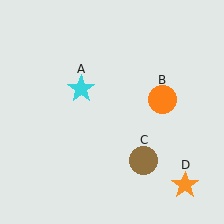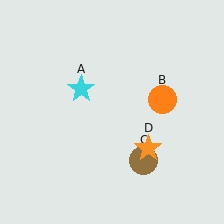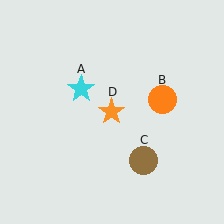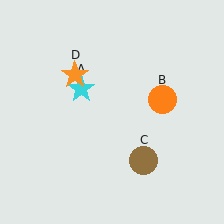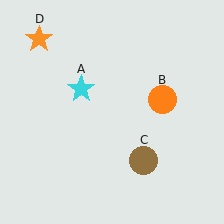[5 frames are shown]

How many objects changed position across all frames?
1 object changed position: orange star (object D).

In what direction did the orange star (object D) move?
The orange star (object D) moved up and to the left.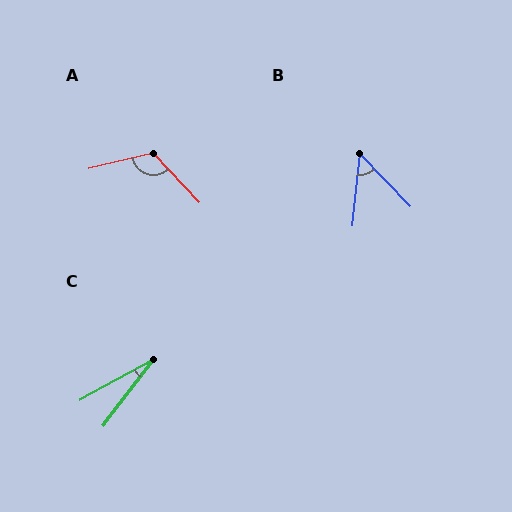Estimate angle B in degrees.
Approximately 49 degrees.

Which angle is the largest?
A, at approximately 120 degrees.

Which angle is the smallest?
C, at approximately 24 degrees.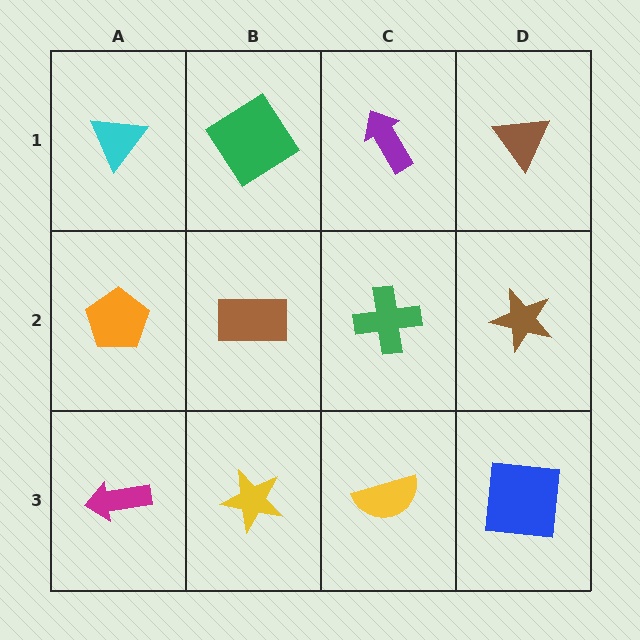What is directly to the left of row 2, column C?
A brown rectangle.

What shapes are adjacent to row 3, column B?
A brown rectangle (row 2, column B), a magenta arrow (row 3, column A), a yellow semicircle (row 3, column C).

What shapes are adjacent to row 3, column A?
An orange pentagon (row 2, column A), a yellow star (row 3, column B).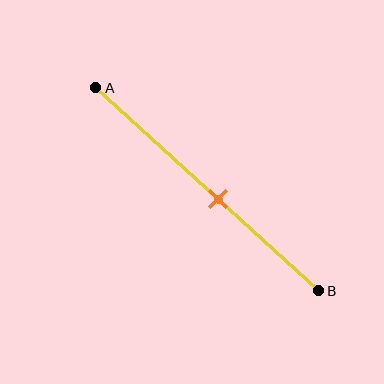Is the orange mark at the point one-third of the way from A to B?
No, the mark is at about 55% from A, not at the 33% one-third point.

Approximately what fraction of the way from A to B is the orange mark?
The orange mark is approximately 55% of the way from A to B.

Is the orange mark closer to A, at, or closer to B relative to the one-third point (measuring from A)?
The orange mark is closer to point B than the one-third point of segment AB.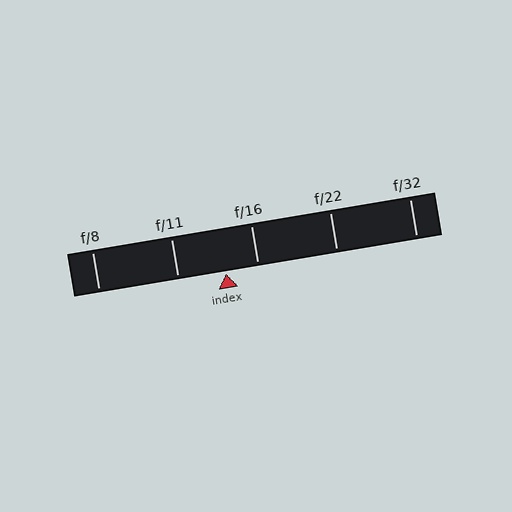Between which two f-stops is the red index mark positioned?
The index mark is between f/11 and f/16.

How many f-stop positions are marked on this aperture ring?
There are 5 f-stop positions marked.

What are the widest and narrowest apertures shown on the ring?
The widest aperture shown is f/8 and the narrowest is f/32.